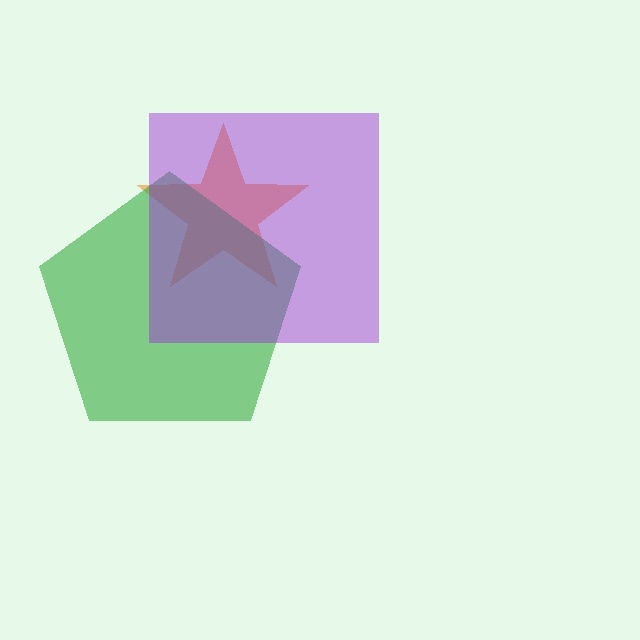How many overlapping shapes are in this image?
There are 3 overlapping shapes in the image.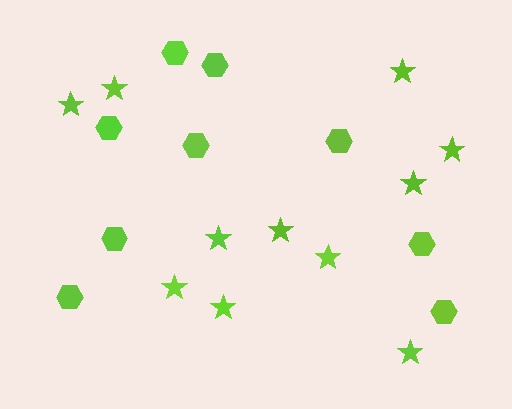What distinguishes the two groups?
There are 2 groups: one group of stars (11) and one group of hexagons (9).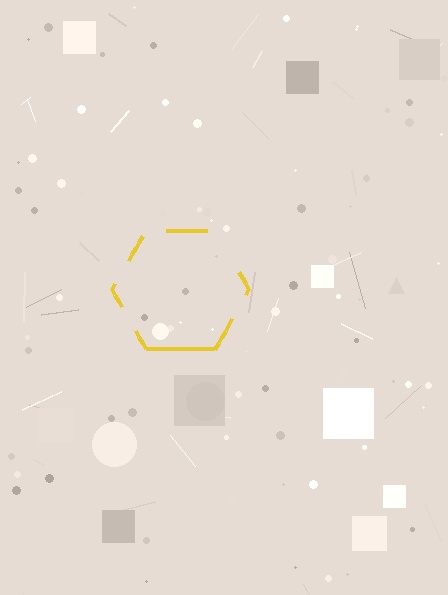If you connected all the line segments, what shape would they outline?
They would outline a hexagon.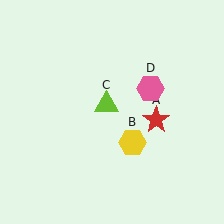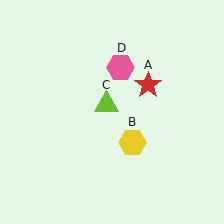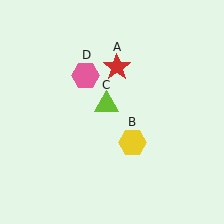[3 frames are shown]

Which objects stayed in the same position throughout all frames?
Yellow hexagon (object B) and lime triangle (object C) remained stationary.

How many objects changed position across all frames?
2 objects changed position: red star (object A), pink hexagon (object D).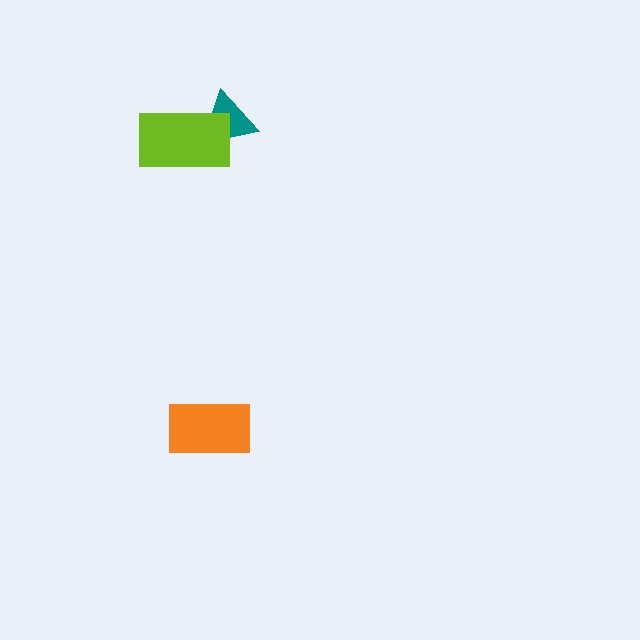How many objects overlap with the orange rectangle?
0 objects overlap with the orange rectangle.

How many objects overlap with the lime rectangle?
1 object overlaps with the lime rectangle.